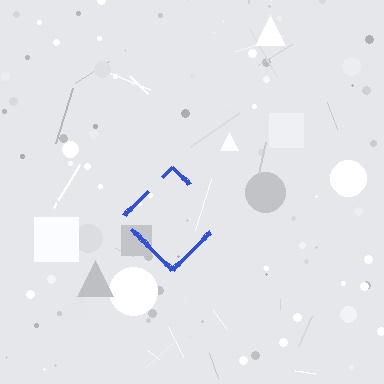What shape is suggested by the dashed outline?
The dashed outline suggests a diamond.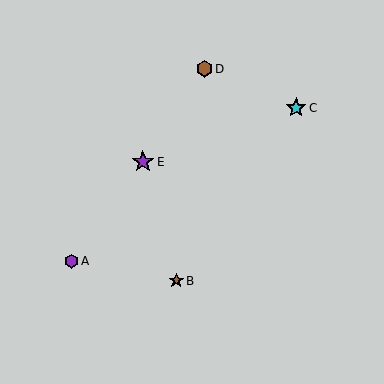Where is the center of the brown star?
The center of the brown star is at (176, 281).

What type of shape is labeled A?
Shape A is a purple hexagon.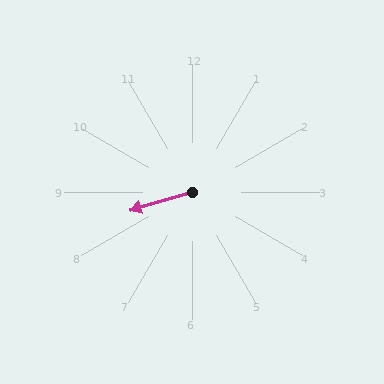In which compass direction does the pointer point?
West.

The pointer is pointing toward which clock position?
Roughly 8 o'clock.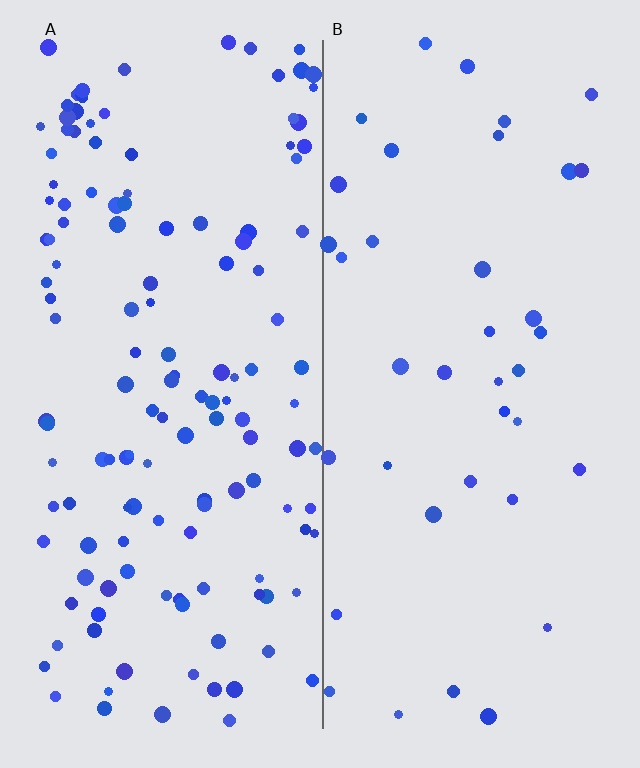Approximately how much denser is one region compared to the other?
Approximately 3.7× — region A over region B.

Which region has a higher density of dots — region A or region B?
A (the left).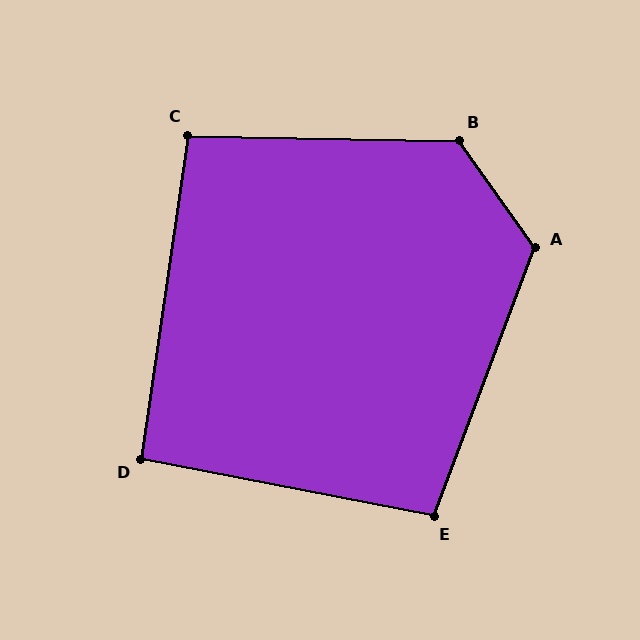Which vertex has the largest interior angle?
B, at approximately 127 degrees.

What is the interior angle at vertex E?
Approximately 100 degrees (obtuse).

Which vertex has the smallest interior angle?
D, at approximately 93 degrees.